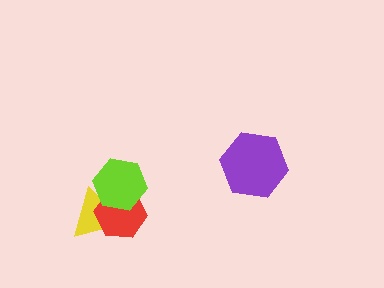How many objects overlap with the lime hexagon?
2 objects overlap with the lime hexagon.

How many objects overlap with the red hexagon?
2 objects overlap with the red hexagon.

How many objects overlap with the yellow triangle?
2 objects overlap with the yellow triangle.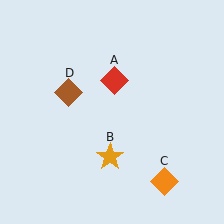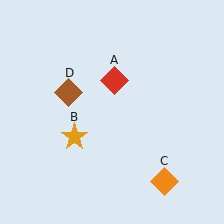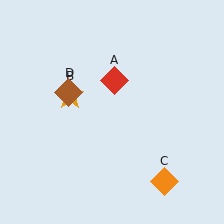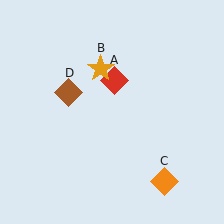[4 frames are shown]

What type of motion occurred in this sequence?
The orange star (object B) rotated clockwise around the center of the scene.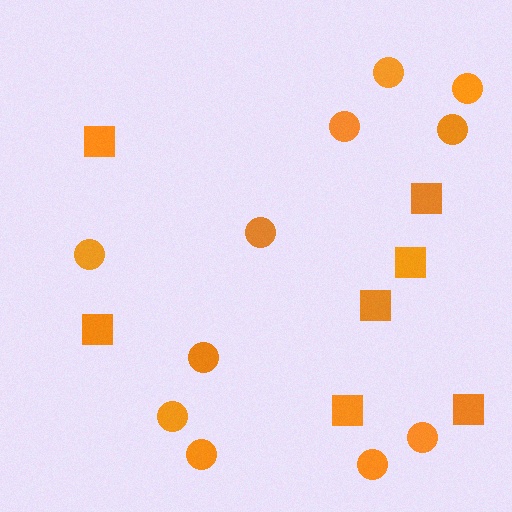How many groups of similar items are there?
There are 2 groups: one group of squares (7) and one group of circles (11).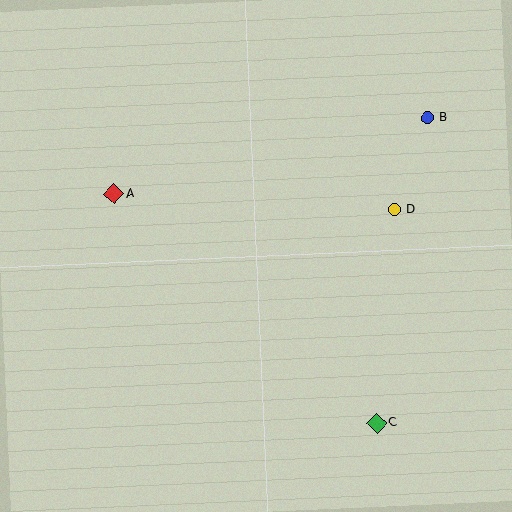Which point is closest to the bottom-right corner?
Point C is closest to the bottom-right corner.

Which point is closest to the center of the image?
Point D at (395, 209) is closest to the center.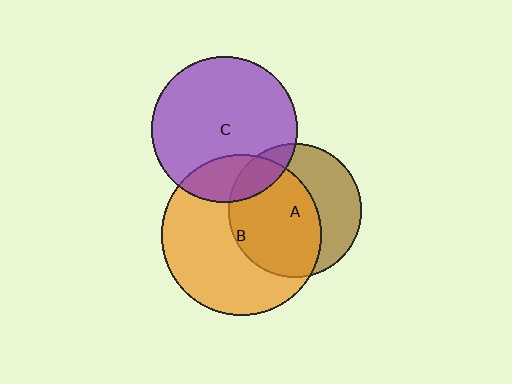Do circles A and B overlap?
Yes.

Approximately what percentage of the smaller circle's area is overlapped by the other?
Approximately 60%.